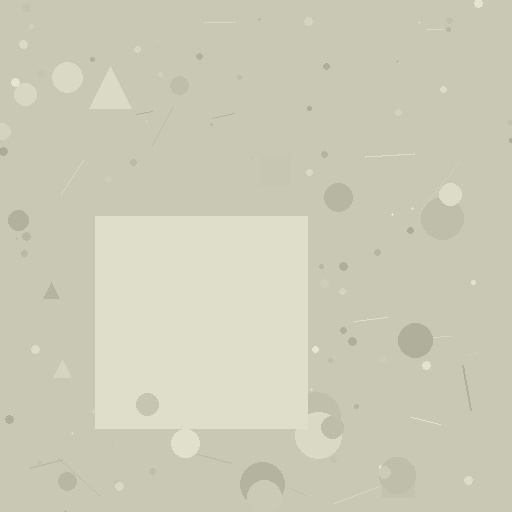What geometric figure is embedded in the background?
A square is embedded in the background.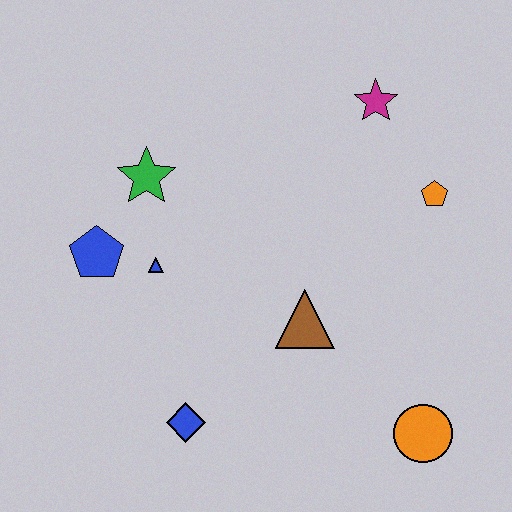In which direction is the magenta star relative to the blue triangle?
The magenta star is to the right of the blue triangle.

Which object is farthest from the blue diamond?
The magenta star is farthest from the blue diamond.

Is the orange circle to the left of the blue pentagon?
No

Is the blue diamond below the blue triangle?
Yes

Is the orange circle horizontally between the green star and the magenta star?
No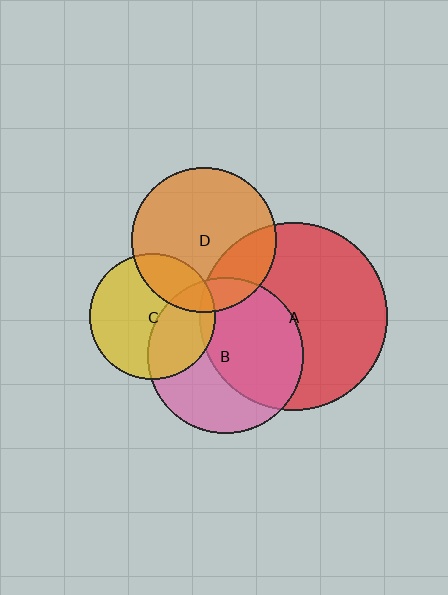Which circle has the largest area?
Circle A (red).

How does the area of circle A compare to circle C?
Approximately 2.2 times.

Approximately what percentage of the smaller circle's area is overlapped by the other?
Approximately 10%.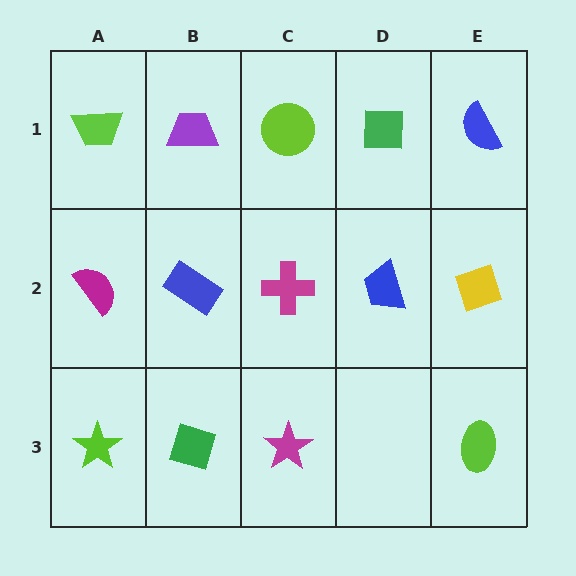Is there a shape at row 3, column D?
No, that cell is empty.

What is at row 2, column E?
A yellow diamond.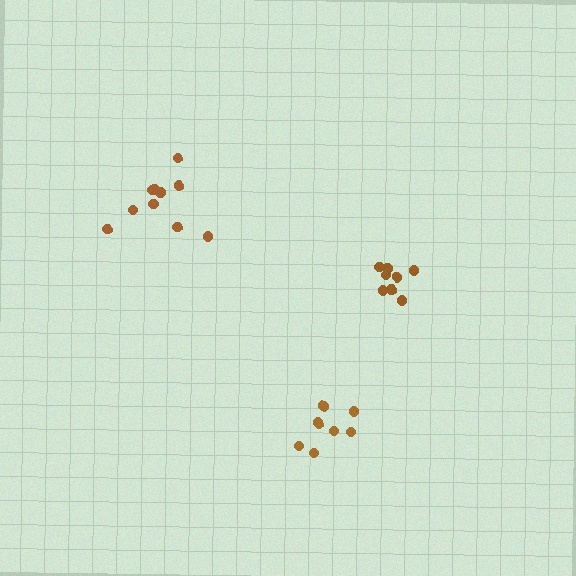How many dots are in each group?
Group 1: 8 dots, Group 2: 10 dots, Group 3: 8 dots (26 total).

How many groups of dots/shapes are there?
There are 3 groups.